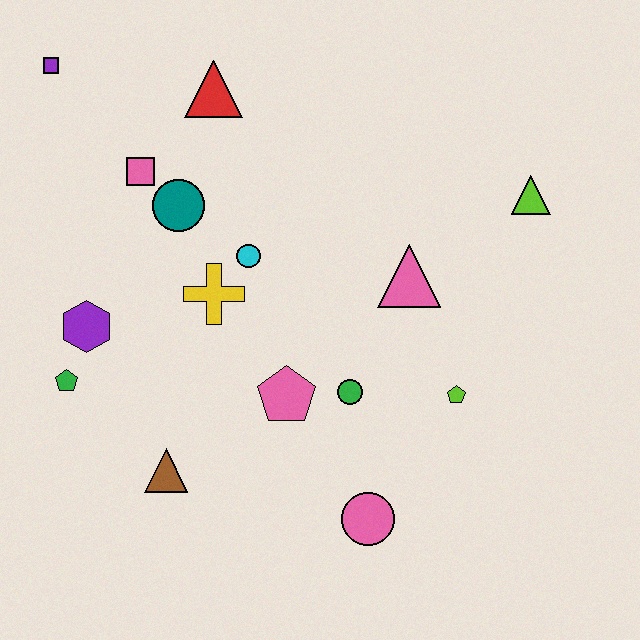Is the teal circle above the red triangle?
No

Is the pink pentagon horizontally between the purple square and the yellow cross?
No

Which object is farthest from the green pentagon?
The lime triangle is farthest from the green pentagon.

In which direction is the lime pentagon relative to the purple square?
The lime pentagon is to the right of the purple square.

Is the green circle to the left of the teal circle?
No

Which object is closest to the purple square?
The pink square is closest to the purple square.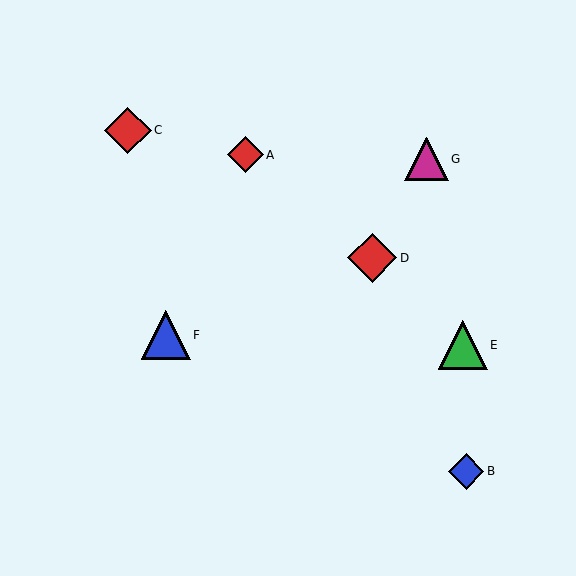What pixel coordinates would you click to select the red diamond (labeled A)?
Click at (246, 155) to select the red diamond A.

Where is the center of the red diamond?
The center of the red diamond is at (128, 130).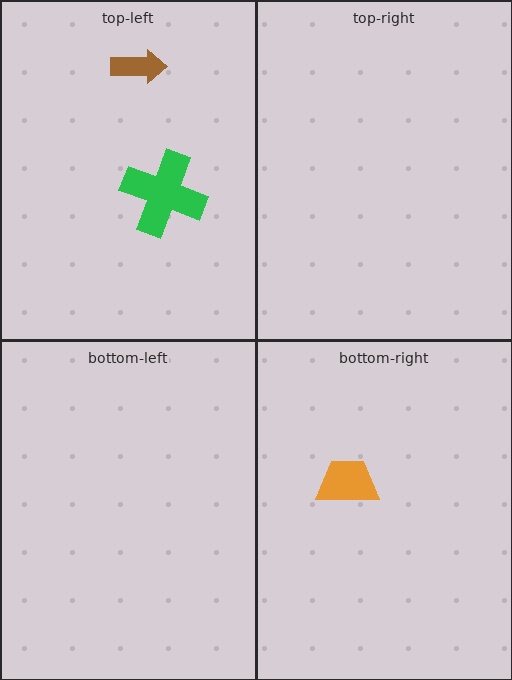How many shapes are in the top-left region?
2.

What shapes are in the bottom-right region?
The orange trapezoid.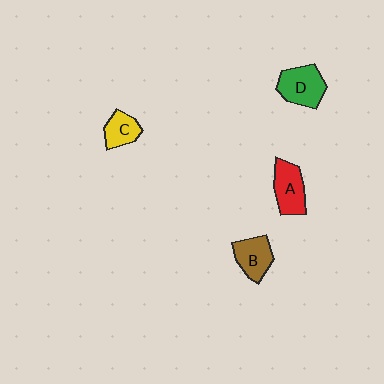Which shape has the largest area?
Shape D (green).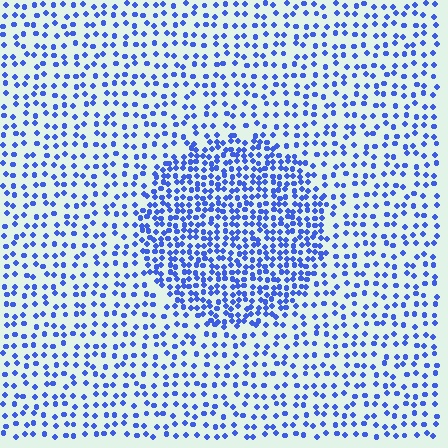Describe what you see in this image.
The image contains small blue elements arranged at two different densities. A circle-shaped region is visible where the elements are more densely packed than the surrounding area.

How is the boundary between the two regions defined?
The boundary is defined by a change in element density (approximately 2.1x ratio). All elements are the same color, size, and shape.